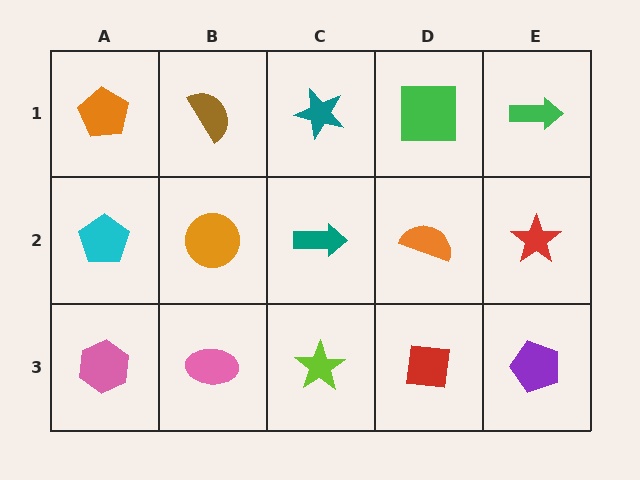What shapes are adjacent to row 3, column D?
An orange semicircle (row 2, column D), a lime star (row 3, column C), a purple pentagon (row 3, column E).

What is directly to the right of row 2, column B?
A teal arrow.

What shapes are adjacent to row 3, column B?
An orange circle (row 2, column B), a pink hexagon (row 3, column A), a lime star (row 3, column C).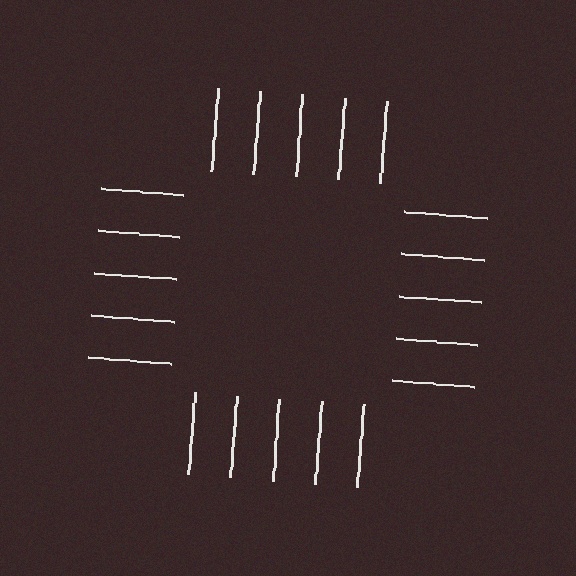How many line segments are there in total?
20 — 5 along each of the 4 edges.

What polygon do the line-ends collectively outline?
An illusory square — the line segments terminate on its edges but no continuous stroke is drawn.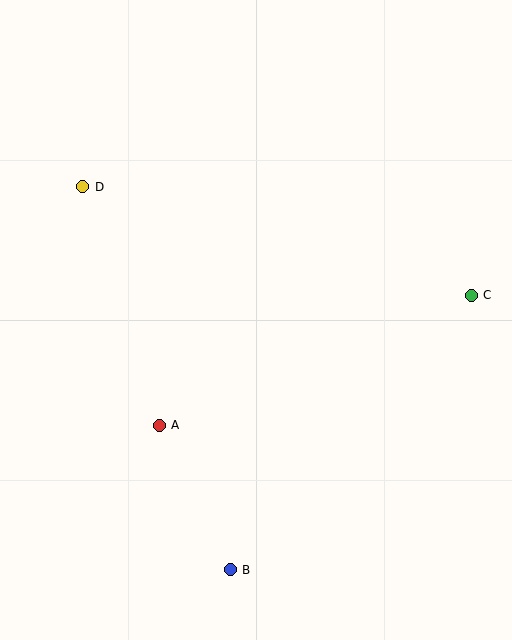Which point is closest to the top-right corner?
Point C is closest to the top-right corner.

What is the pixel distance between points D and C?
The distance between D and C is 404 pixels.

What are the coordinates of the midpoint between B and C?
The midpoint between B and C is at (351, 432).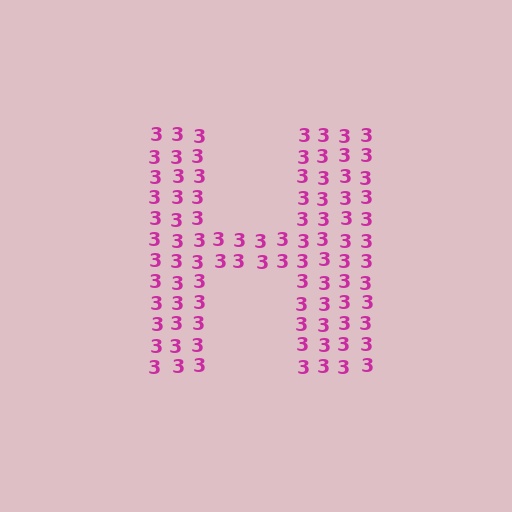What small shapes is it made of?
It is made of small digit 3's.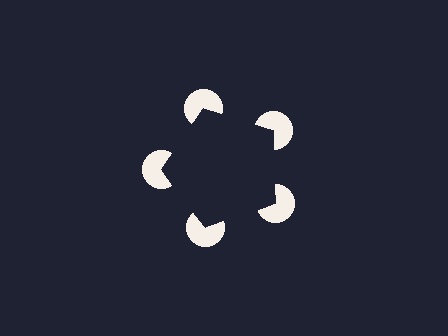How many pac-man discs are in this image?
There are 5 — one at each vertex of the illusory pentagon.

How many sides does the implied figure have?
5 sides.